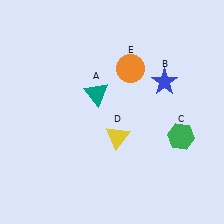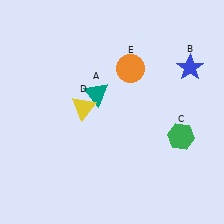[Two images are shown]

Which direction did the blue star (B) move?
The blue star (B) moved right.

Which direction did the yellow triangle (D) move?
The yellow triangle (D) moved left.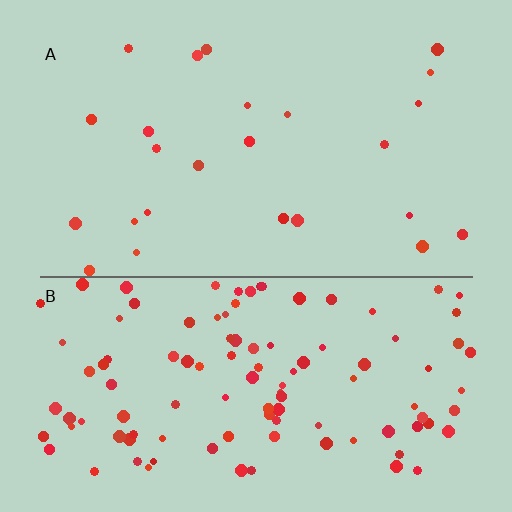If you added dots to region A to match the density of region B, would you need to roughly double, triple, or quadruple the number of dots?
Approximately quadruple.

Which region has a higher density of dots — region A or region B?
B (the bottom).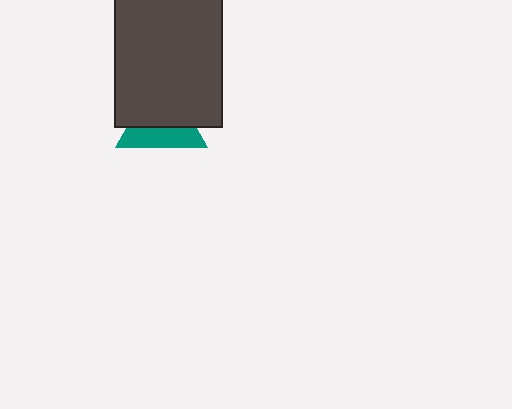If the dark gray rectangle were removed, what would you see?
You would see the complete teal triangle.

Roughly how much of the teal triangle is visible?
A small part of it is visible (roughly 43%).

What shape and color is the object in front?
The object in front is a dark gray rectangle.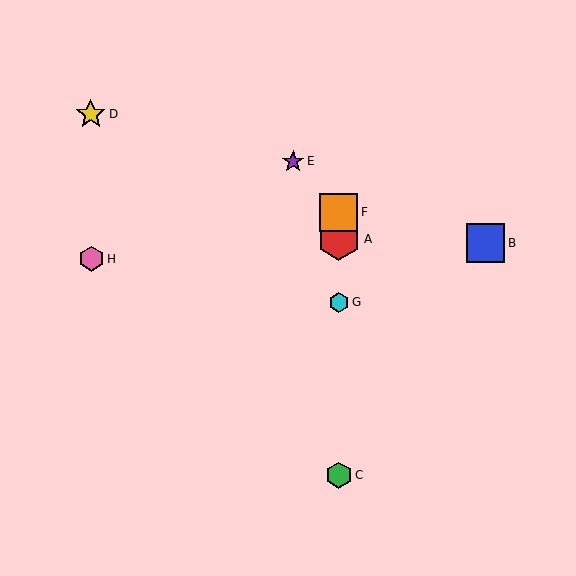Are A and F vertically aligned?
Yes, both are at x≈339.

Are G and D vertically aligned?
No, G is at x≈339 and D is at x≈91.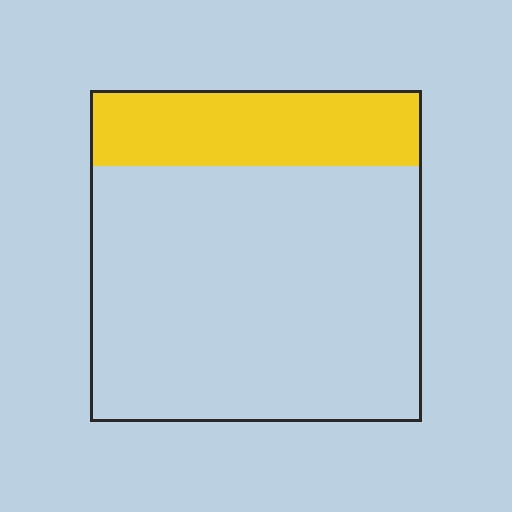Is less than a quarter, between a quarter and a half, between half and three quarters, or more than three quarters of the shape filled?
Less than a quarter.